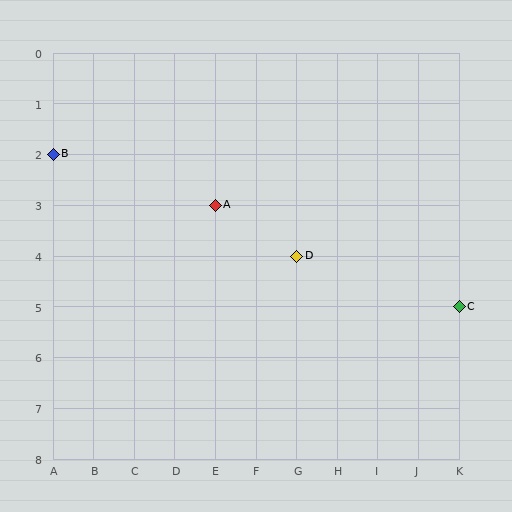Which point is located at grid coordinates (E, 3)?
Point A is at (E, 3).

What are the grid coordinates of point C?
Point C is at grid coordinates (K, 5).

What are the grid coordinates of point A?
Point A is at grid coordinates (E, 3).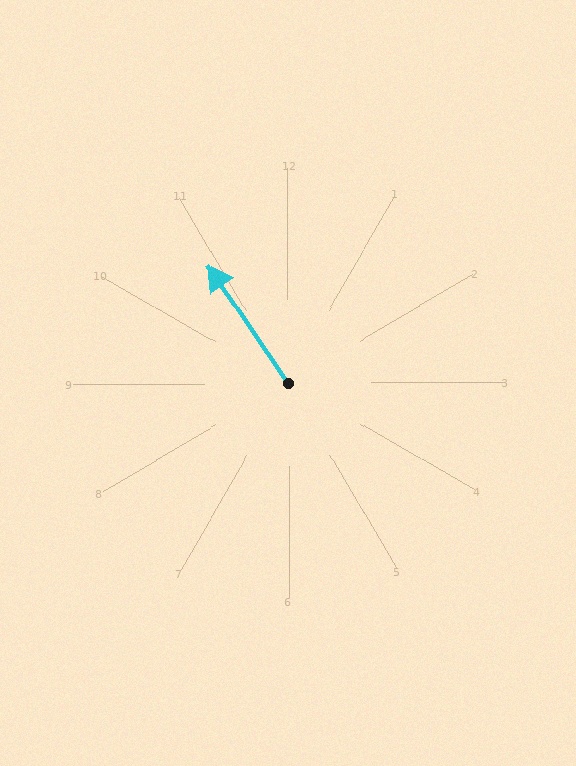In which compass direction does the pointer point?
Northwest.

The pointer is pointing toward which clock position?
Roughly 11 o'clock.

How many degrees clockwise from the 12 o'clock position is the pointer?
Approximately 326 degrees.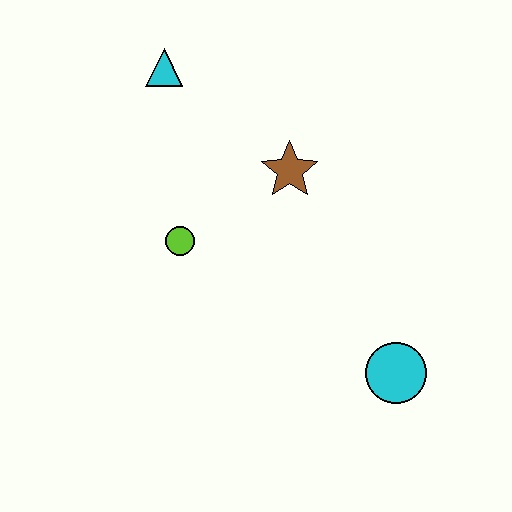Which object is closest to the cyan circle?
The brown star is closest to the cyan circle.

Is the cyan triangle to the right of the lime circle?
No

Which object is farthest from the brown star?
The cyan circle is farthest from the brown star.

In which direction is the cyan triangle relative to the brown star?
The cyan triangle is to the left of the brown star.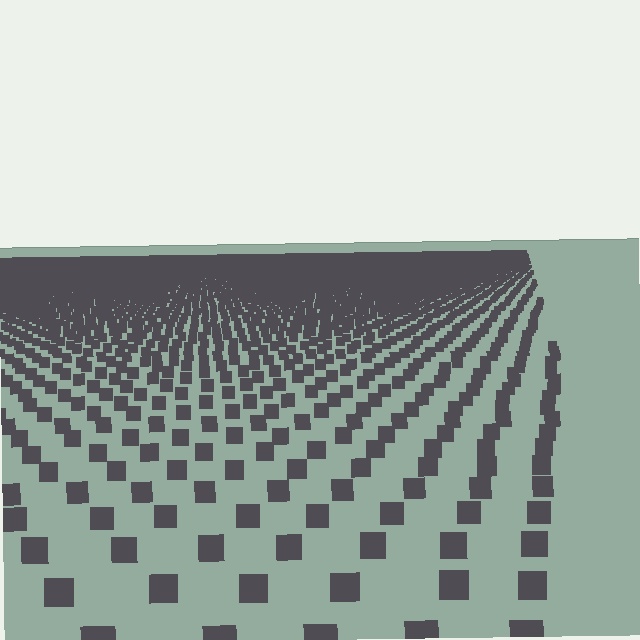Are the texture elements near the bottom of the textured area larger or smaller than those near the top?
Larger. Near the bottom, elements are closer to the viewer and appear at a bigger on-screen size.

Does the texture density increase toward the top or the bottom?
Density increases toward the top.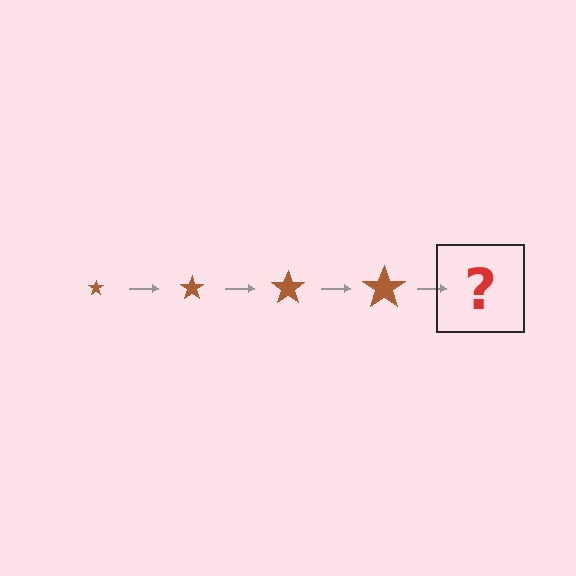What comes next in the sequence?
The next element should be a brown star, larger than the previous one.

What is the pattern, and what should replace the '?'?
The pattern is that the star gets progressively larger each step. The '?' should be a brown star, larger than the previous one.